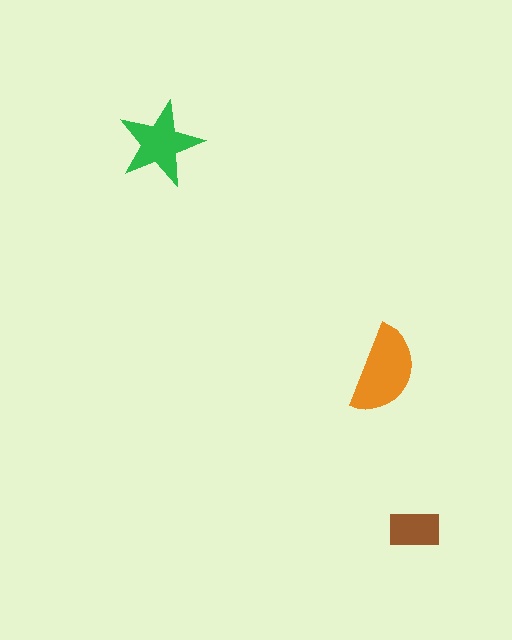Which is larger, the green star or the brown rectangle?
The green star.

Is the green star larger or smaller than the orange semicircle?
Smaller.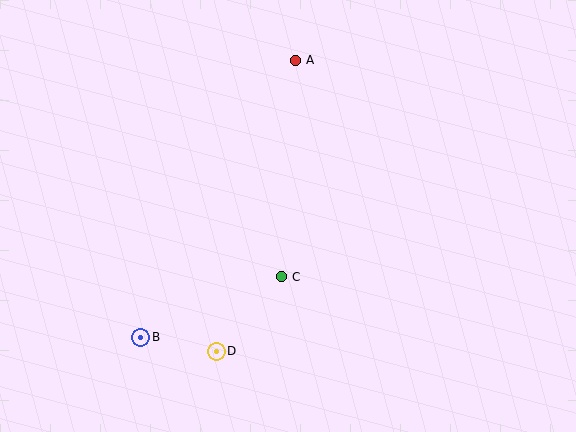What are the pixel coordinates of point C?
Point C is at (281, 277).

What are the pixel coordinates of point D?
Point D is at (216, 351).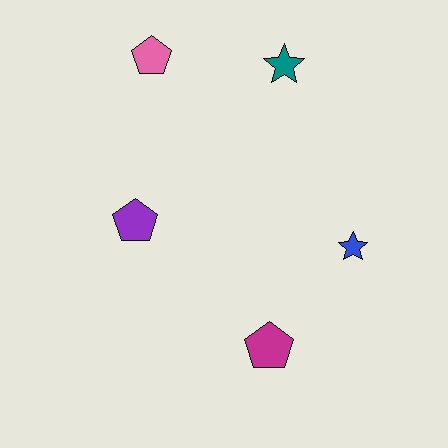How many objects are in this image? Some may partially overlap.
There are 5 objects.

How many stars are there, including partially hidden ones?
There are 2 stars.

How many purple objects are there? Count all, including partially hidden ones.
There is 1 purple object.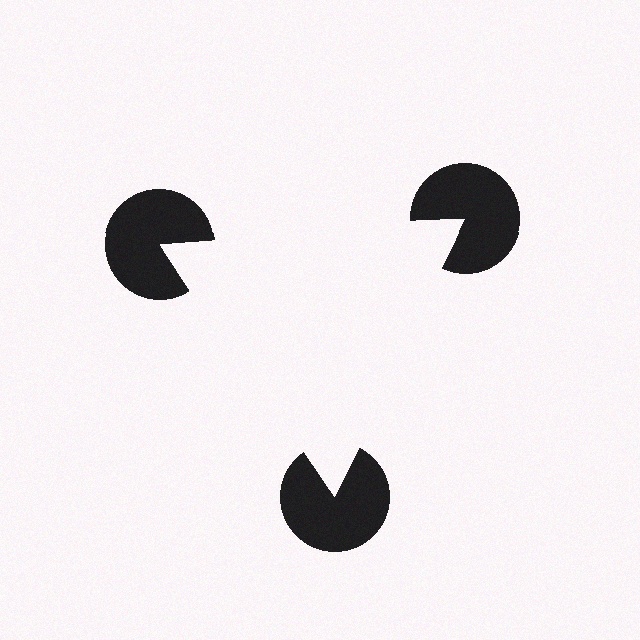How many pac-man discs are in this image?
There are 3 — one at each vertex of the illusory triangle.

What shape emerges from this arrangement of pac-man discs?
An illusory triangle — its edges are inferred from the aligned wedge cuts in the pac-man discs, not physically drawn.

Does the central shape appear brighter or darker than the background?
It typically appears slightly brighter than the background, even though no actual brightness change is drawn.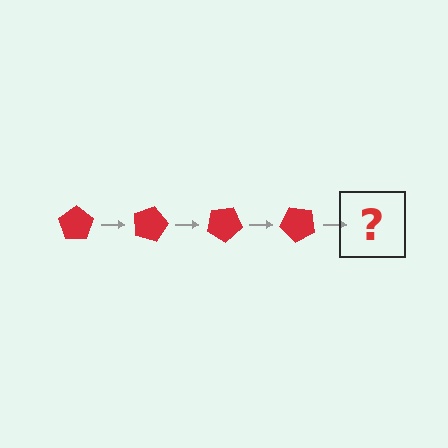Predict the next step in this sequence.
The next step is a red pentagon rotated 60 degrees.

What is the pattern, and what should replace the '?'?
The pattern is that the pentagon rotates 15 degrees each step. The '?' should be a red pentagon rotated 60 degrees.